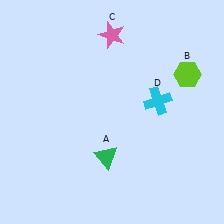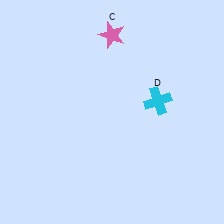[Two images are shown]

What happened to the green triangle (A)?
The green triangle (A) was removed in Image 2. It was in the bottom-left area of Image 1.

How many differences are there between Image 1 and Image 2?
There are 2 differences between the two images.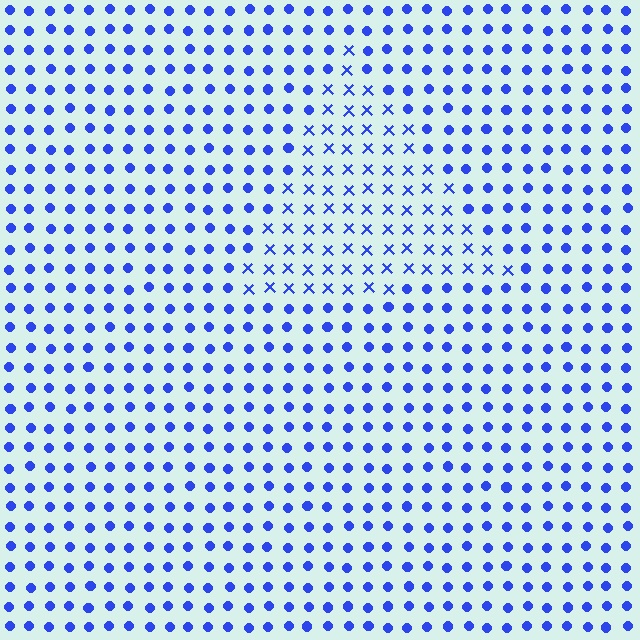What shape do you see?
I see a triangle.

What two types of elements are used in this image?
The image uses X marks inside the triangle region and circles outside it.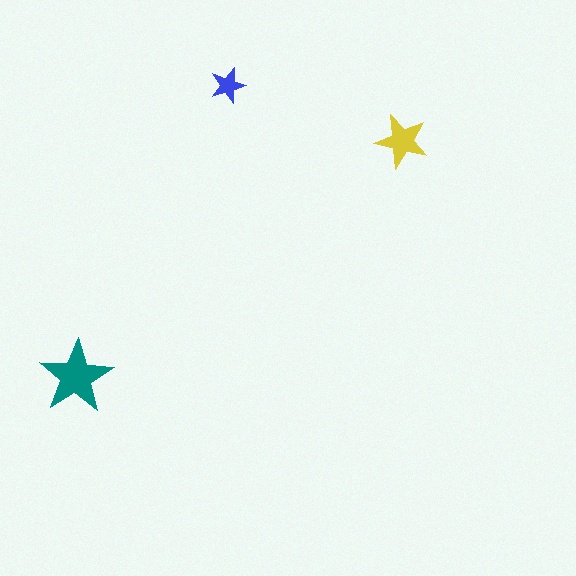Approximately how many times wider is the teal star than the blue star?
About 2 times wider.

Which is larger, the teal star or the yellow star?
The teal one.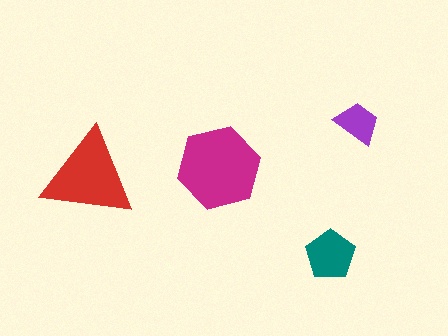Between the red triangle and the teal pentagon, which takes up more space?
The red triangle.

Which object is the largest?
The magenta hexagon.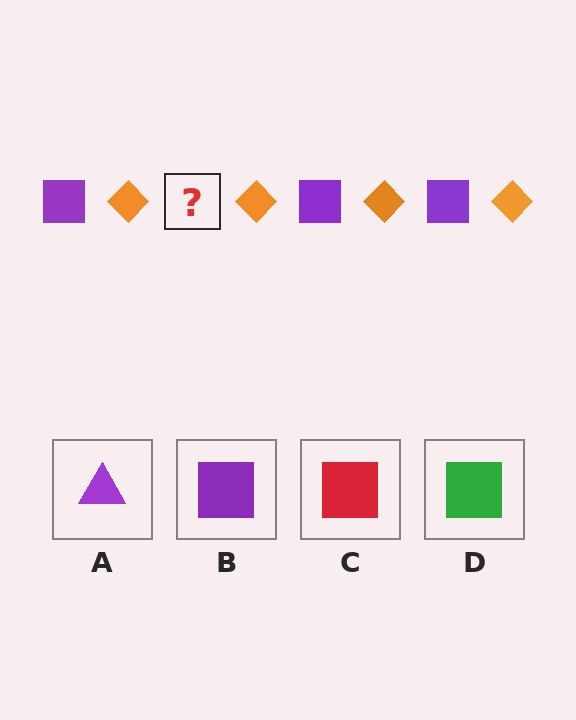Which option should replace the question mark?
Option B.